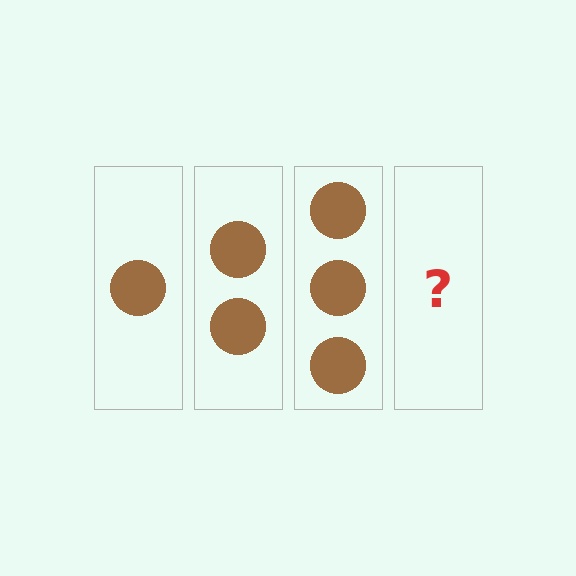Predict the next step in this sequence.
The next step is 4 circles.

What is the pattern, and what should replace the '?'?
The pattern is that each step adds one more circle. The '?' should be 4 circles.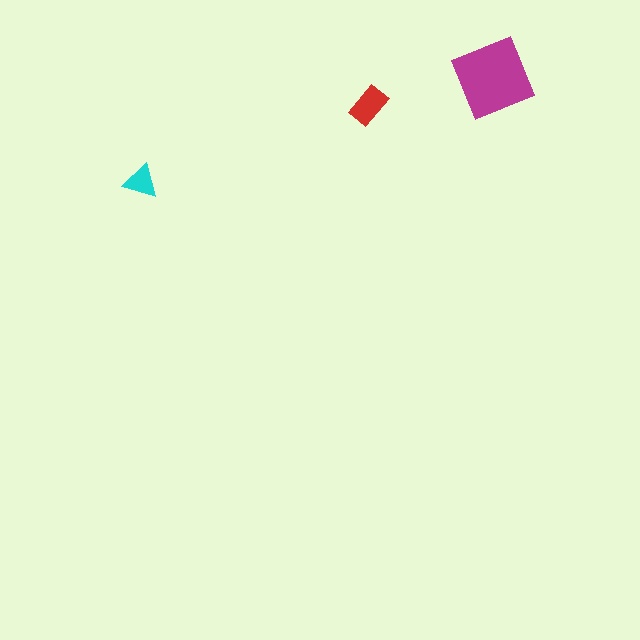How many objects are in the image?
There are 3 objects in the image.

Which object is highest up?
The magenta diamond is topmost.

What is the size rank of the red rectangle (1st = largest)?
2nd.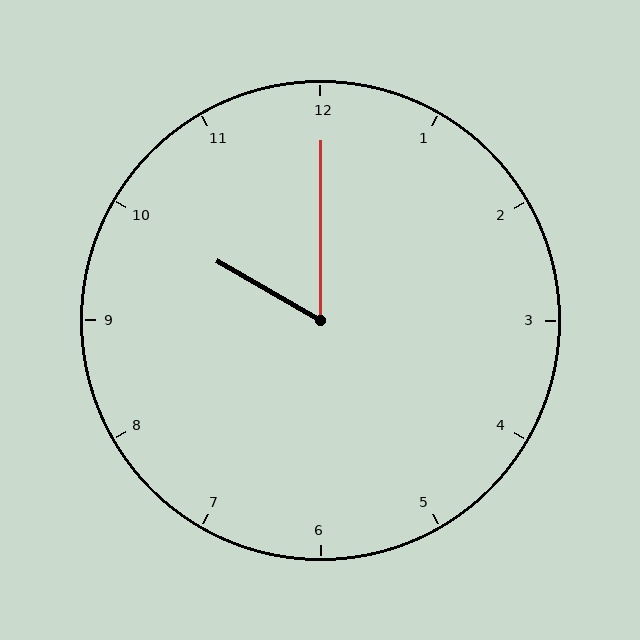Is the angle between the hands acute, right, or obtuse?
It is acute.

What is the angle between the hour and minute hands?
Approximately 60 degrees.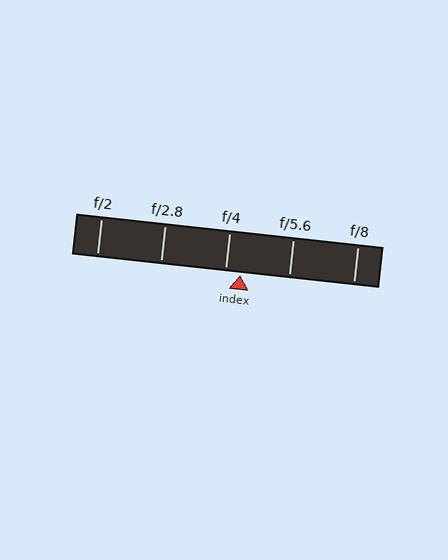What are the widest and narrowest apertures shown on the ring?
The widest aperture shown is f/2 and the narrowest is f/8.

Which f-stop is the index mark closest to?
The index mark is closest to f/4.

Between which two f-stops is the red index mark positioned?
The index mark is between f/4 and f/5.6.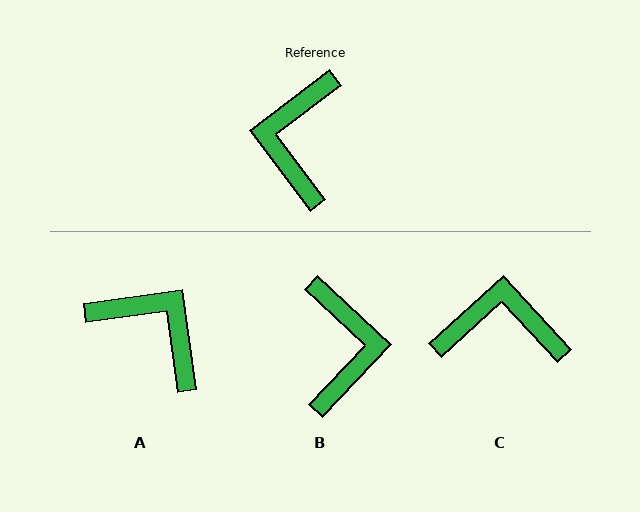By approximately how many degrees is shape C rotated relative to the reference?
Approximately 85 degrees clockwise.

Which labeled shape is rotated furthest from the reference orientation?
B, about 170 degrees away.